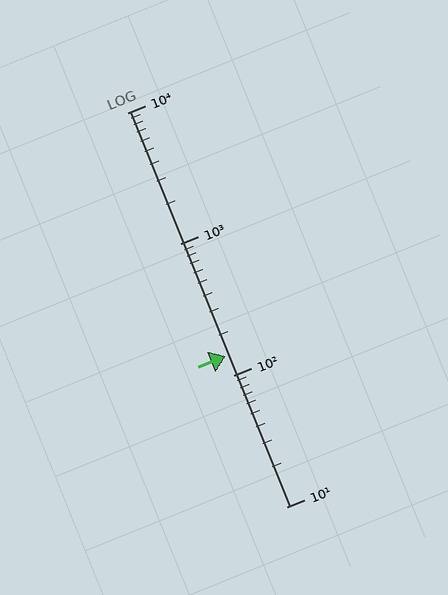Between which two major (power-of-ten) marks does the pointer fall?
The pointer is between 100 and 1000.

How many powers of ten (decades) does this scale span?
The scale spans 3 decades, from 10 to 10000.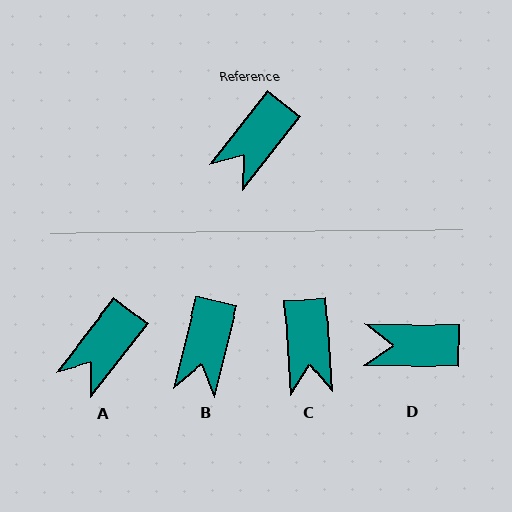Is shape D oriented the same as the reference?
No, it is off by about 53 degrees.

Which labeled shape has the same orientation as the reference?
A.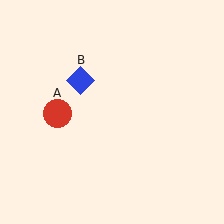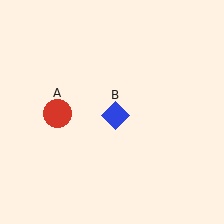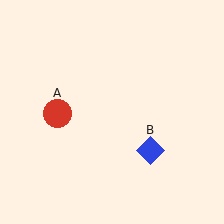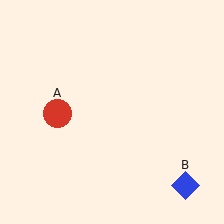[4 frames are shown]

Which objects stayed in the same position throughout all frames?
Red circle (object A) remained stationary.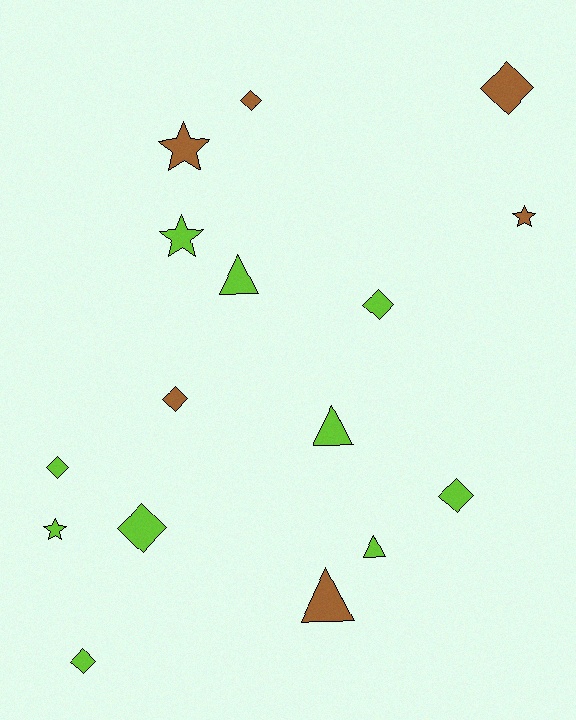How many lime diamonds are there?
There are 5 lime diamonds.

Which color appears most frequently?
Lime, with 10 objects.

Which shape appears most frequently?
Diamond, with 8 objects.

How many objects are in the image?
There are 16 objects.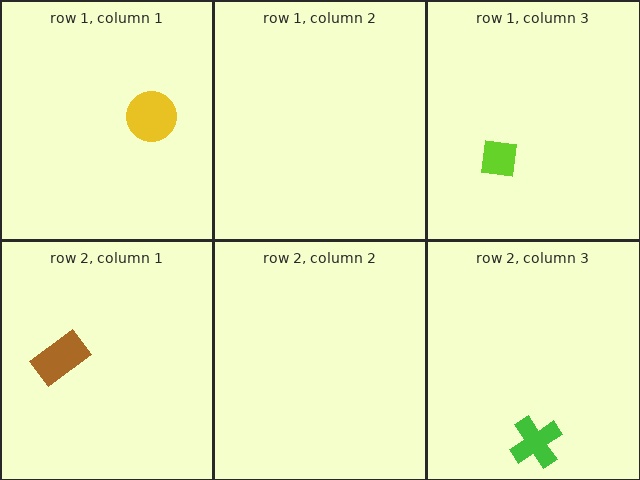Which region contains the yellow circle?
The row 1, column 1 region.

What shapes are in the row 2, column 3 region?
The green cross.